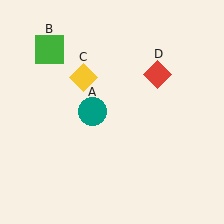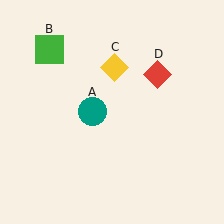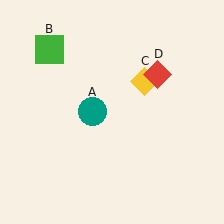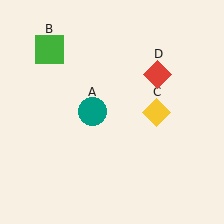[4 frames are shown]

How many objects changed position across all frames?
1 object changed position: yellow diamond (object C).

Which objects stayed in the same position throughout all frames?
Teal circle (object A) and green square (object B) and red diamond (object D) remained stationary.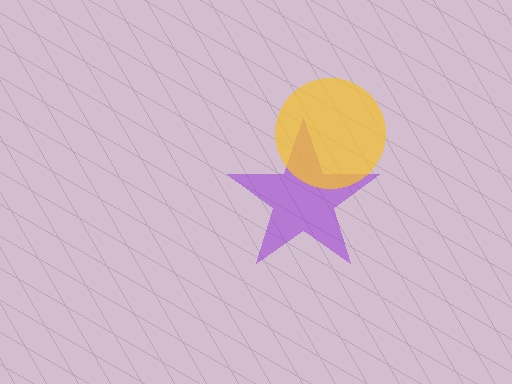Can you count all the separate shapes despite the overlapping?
Yes, there are 2 separate shapes.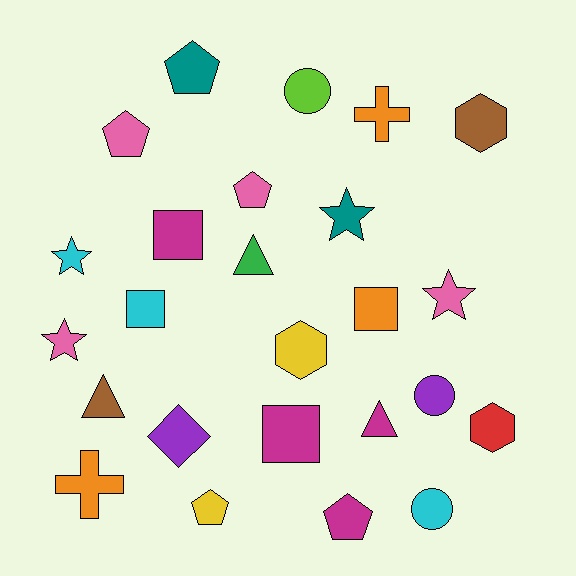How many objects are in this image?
There are 25 objects.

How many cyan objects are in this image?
There are 3 cyan objects.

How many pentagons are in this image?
There are 5 pentagons.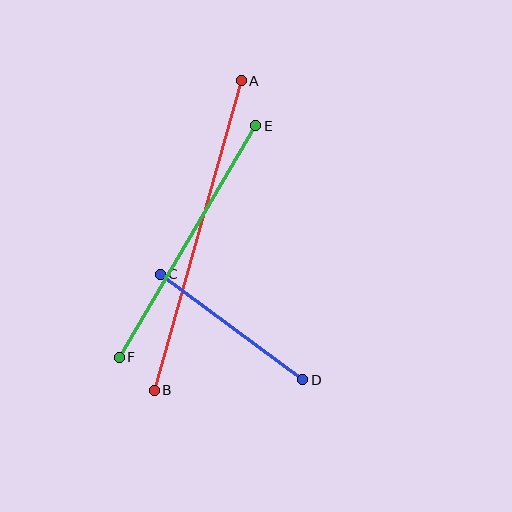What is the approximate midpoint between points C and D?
The midpoint is at approximately (232, 327) pixels.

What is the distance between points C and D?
The distance is approximately 177 pixels.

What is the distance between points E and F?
The distance is approximately 269 pixels.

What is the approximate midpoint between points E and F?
The midpoint is at approximately (188, 241) pixels.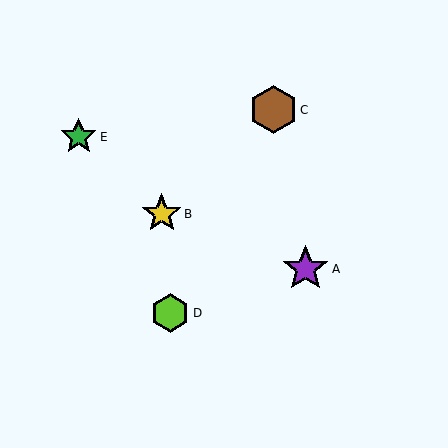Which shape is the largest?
The brown hexagon (labeled C) is the largest.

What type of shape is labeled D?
Shape D is a lime hexagon.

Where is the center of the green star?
The center of the green star is at (79, 137).